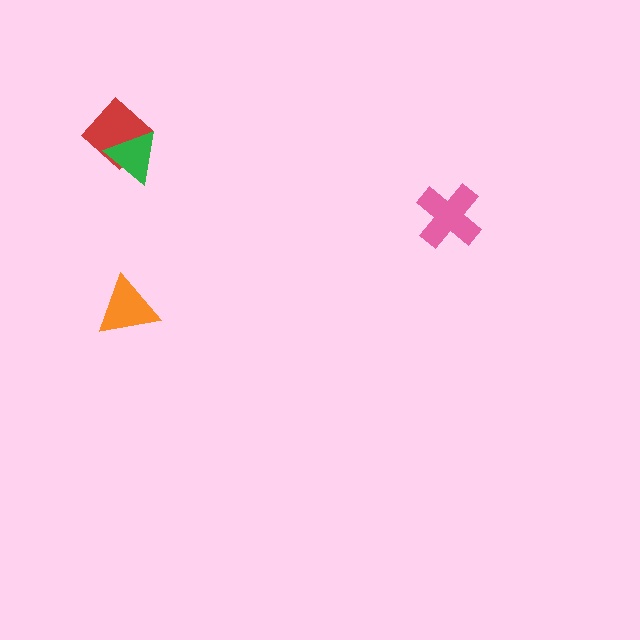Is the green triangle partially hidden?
No, no other shape covers it.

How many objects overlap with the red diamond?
1 object overlaps with the red diamond.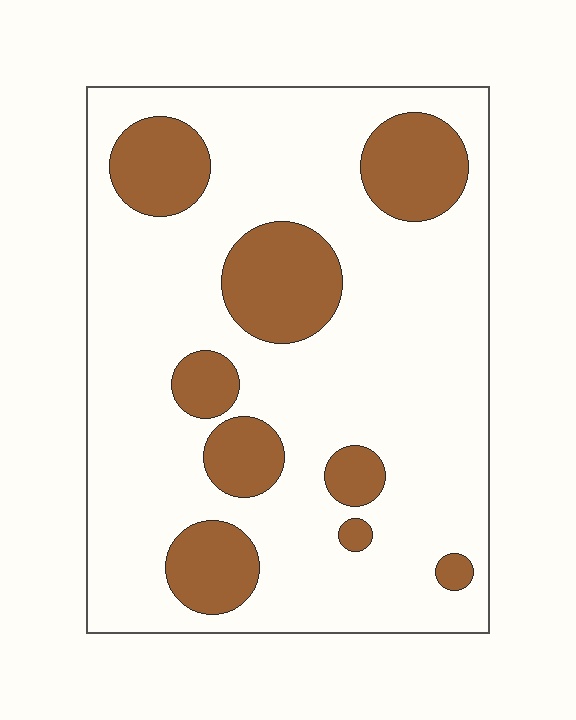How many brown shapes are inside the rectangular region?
9.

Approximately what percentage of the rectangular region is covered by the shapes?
Approximately 25%.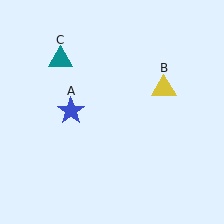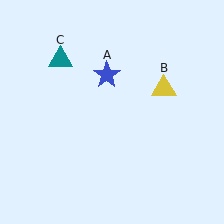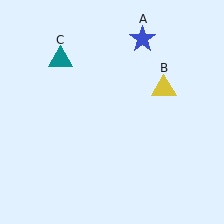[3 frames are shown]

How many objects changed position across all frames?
1 object changed position: blue star (object A).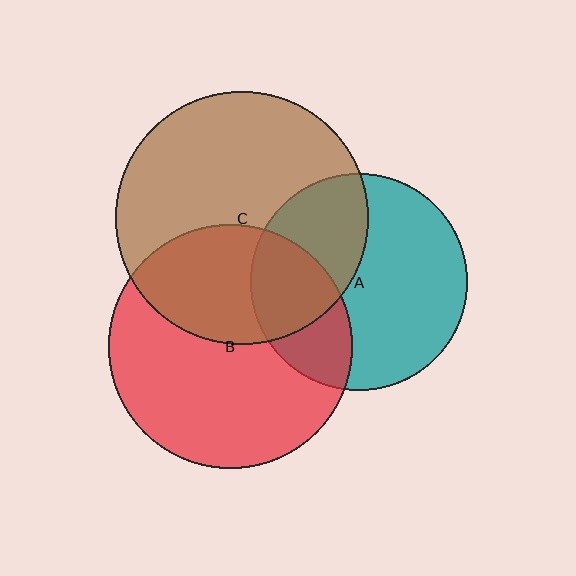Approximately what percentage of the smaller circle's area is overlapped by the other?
Approximately 40%.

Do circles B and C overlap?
Yes.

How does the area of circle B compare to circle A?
Approximately 1.3 times.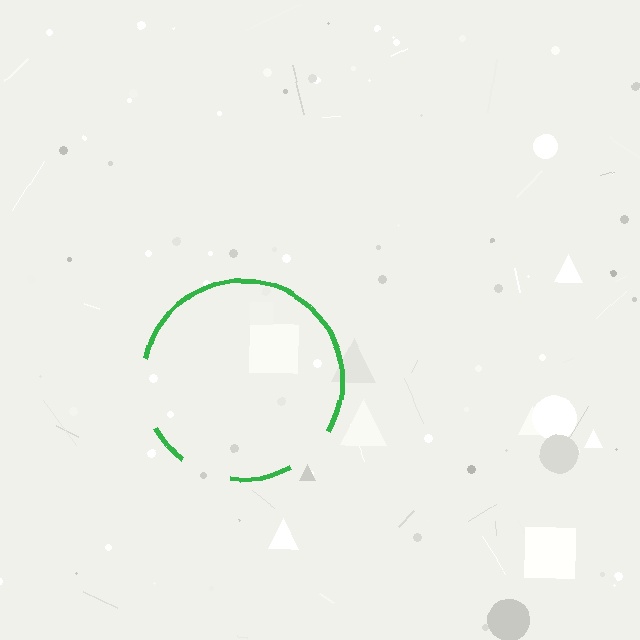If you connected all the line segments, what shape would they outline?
They would outline a circle.